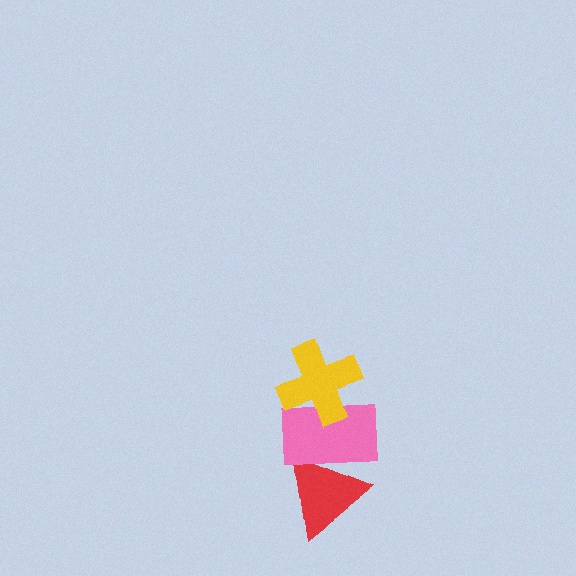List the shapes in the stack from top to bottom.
From top to bottom: the yellow cross, the pink rectangle, the red triangle.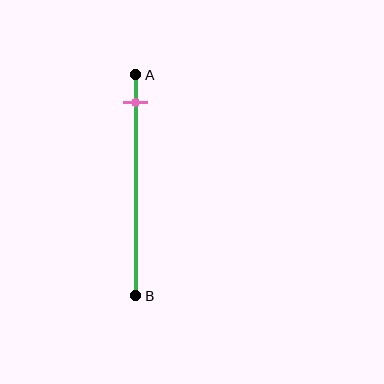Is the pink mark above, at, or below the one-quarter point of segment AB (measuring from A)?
The pink mark is above the one-quarter point of segment AB.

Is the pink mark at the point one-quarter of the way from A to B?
No, the mark is at about 10% from A, not at the 25% one-quarter point.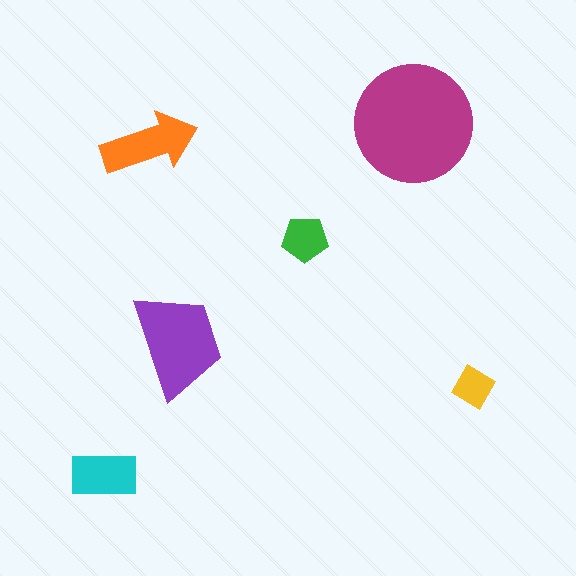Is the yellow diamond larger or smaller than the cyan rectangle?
Smaller.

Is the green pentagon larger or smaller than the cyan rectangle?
Smaller.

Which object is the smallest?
The yellow diamond.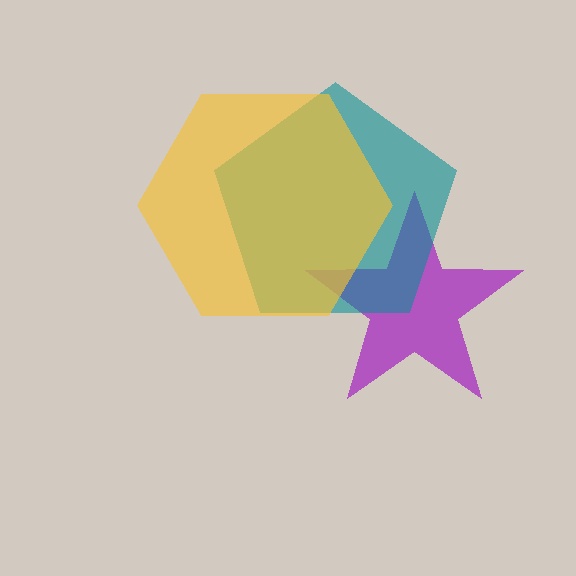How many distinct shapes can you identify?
There are 3 distinct shapes: a purple star, a teal pentagon, a yellow hexagon.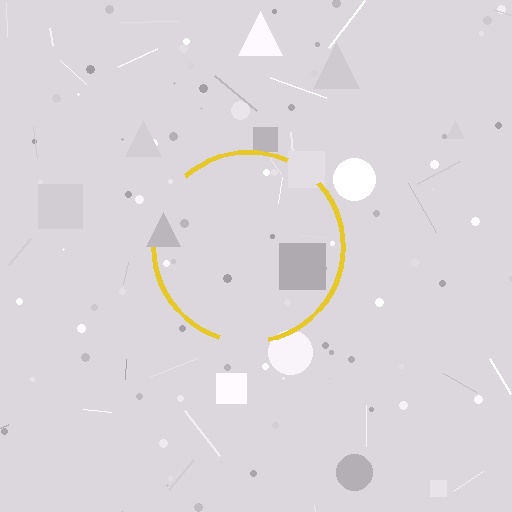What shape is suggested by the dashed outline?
The dashed outline suggests a circle.